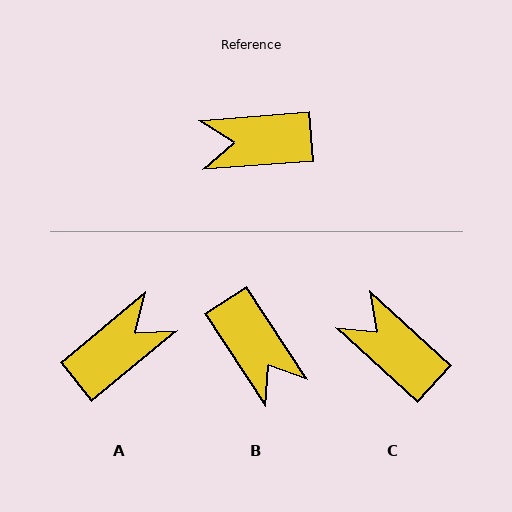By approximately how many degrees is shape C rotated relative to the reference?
Approximately 47 degrees clockwise.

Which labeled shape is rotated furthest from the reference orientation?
A, about 145 degrees away.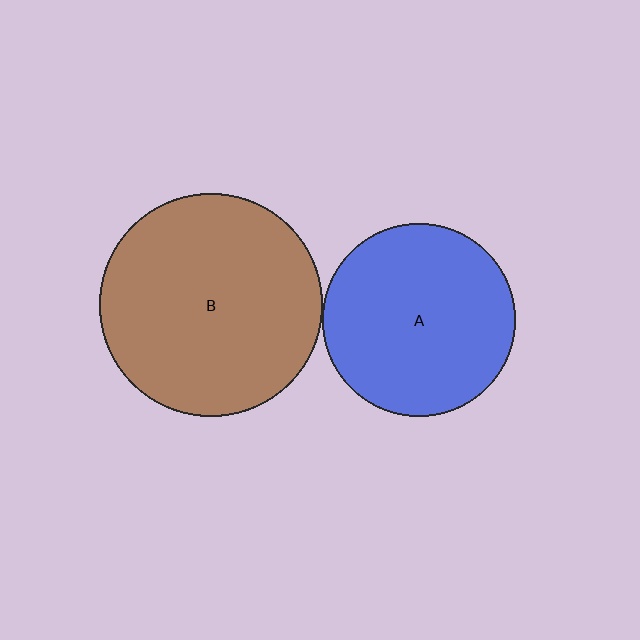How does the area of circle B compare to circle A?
Approximately 1.3 times.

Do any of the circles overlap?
No, none of the circles overlap.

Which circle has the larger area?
Circle B (brown).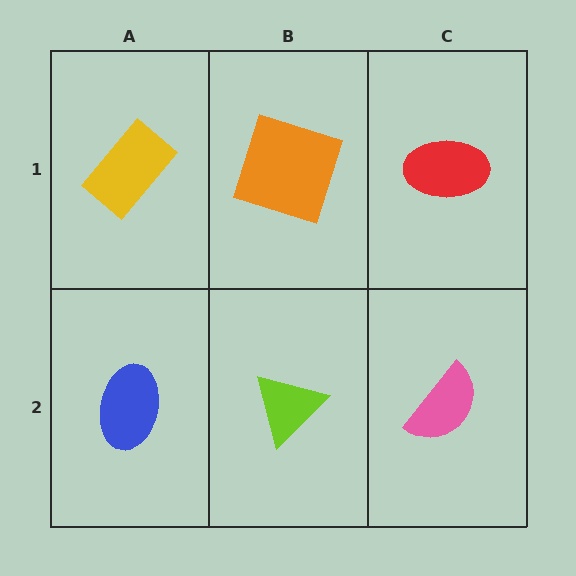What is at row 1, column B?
An orange square.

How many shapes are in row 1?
3 shapes.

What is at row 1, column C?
A red ellipse.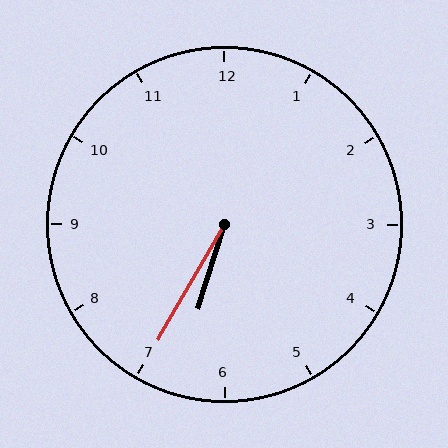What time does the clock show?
6:35.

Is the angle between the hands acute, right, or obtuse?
It is acute.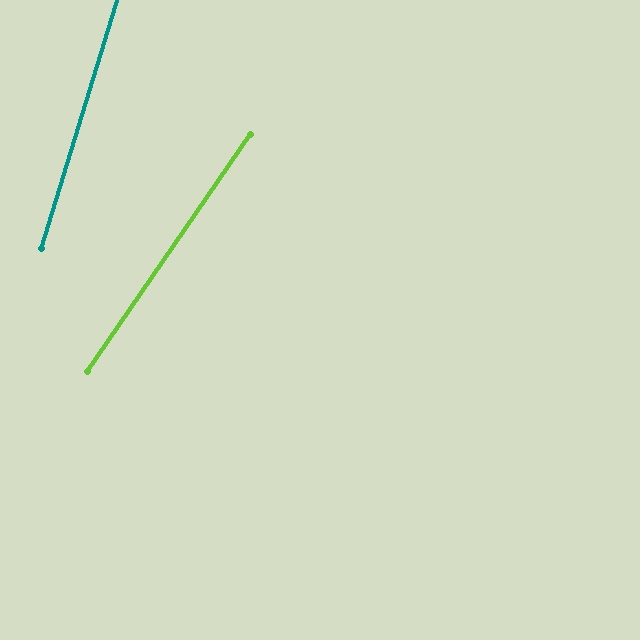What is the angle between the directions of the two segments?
Approximately 18 degrees.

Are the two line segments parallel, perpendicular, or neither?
Neither parallel nor perpendicular — they differ by about 18°.